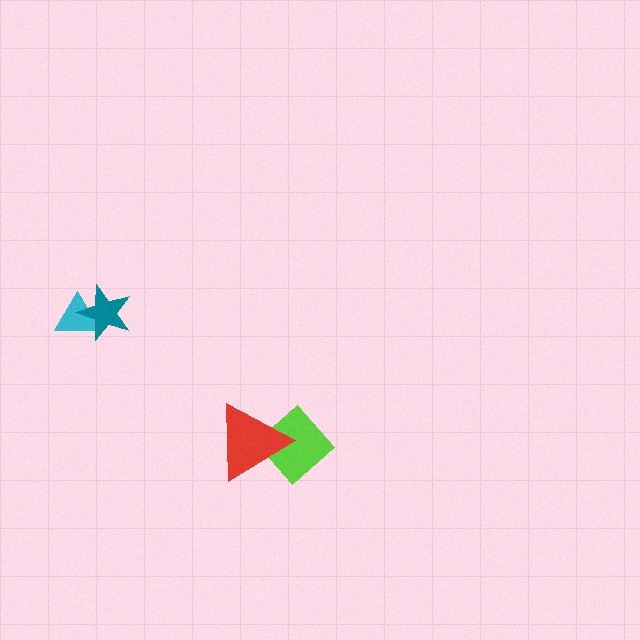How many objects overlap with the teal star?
1 object overlaps with the teal star.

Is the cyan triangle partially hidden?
Yes, it is partially covered by another shape.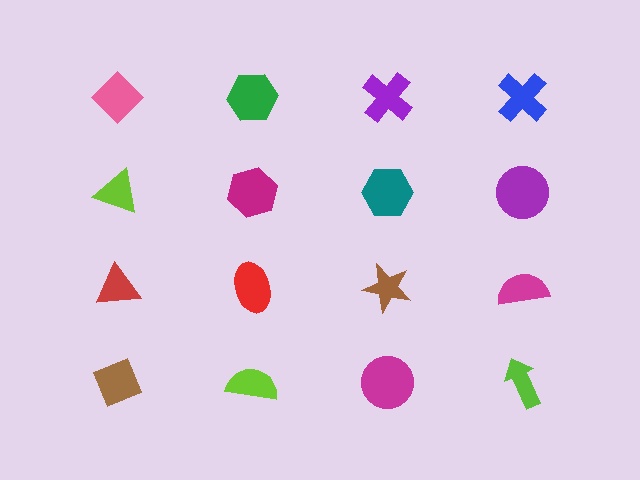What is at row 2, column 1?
A lime triangle.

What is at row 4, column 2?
A lime semicircle.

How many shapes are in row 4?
4 shapes.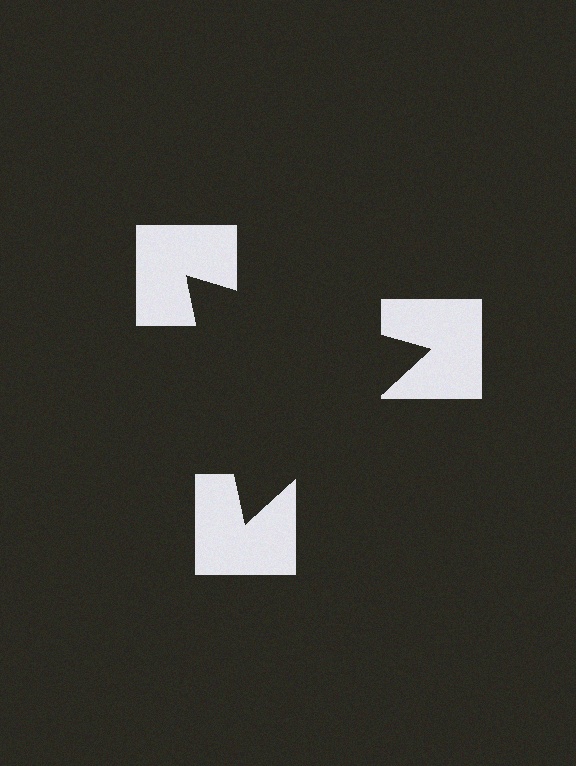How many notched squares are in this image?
There are 3 — one at each vertex of the illusory triangle.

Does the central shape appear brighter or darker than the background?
It typically appears slightly darker than the background, even though no actual brightness change is drawn.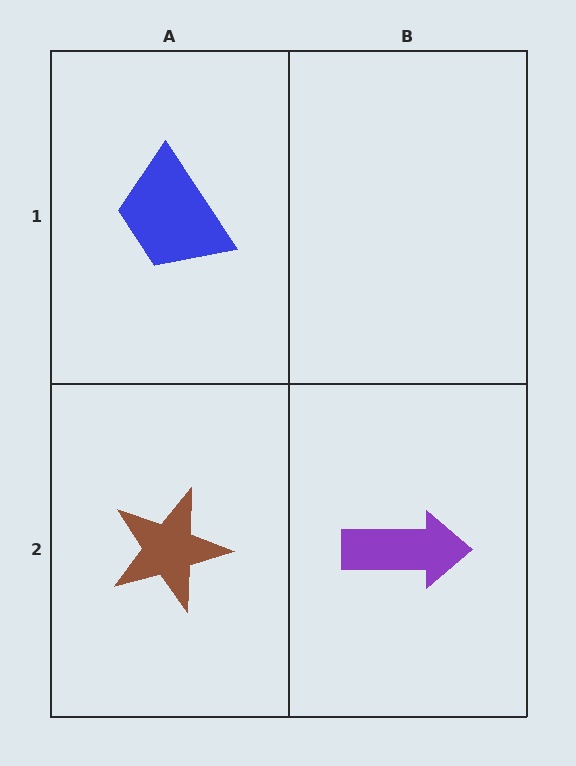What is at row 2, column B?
A purple arrow.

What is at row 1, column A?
A blue trapezoid.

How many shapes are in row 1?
1 shape.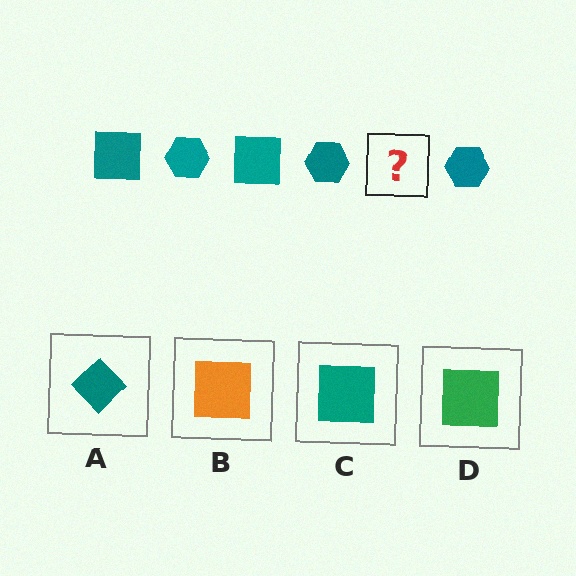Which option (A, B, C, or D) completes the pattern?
C.